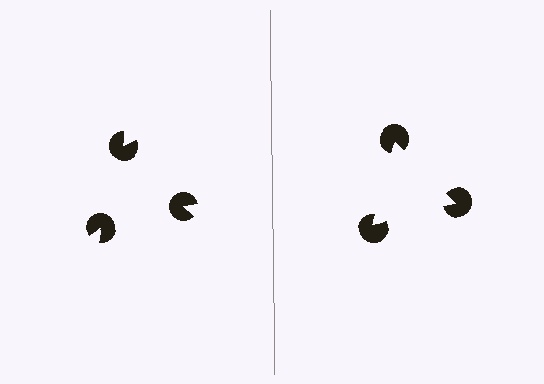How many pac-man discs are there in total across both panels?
6 — 3 on each side.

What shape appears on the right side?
An illusory triangle.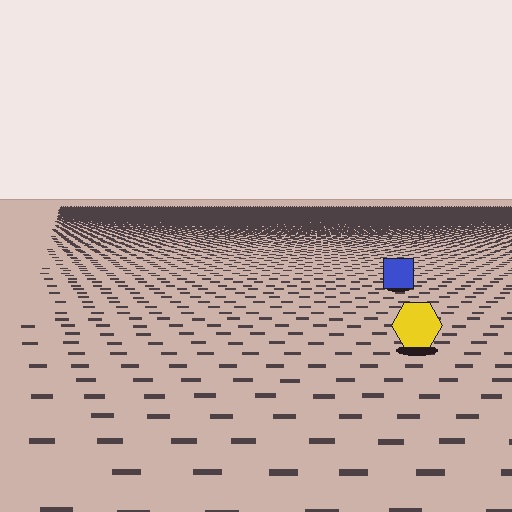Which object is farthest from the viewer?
The blue square is farthest from the viewer. It appears smaller and the ground texture around it is denser.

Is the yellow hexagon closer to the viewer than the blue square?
Yes. The yellow hexagon is closer — you can tell from the texture gradient: the ground texture is coarser near it.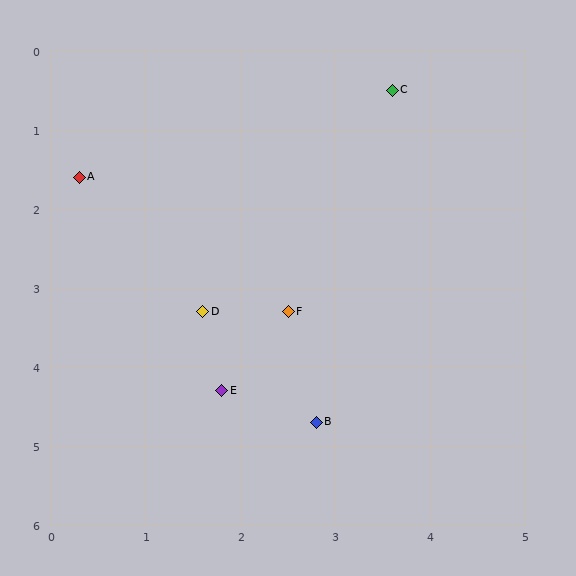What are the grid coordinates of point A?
Point A is at approximately (0.3, 1.6).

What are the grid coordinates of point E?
Point E is at approximately (1.8, 4.3).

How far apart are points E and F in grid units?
Points E and F are about 1.2 grid units apart.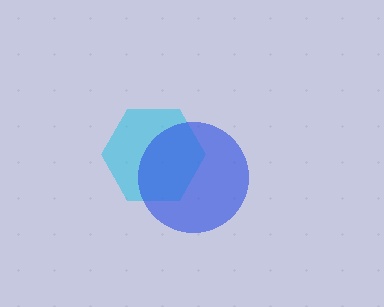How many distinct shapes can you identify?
There are 2 distinct shapes: a cyan hexagon, a blue circle.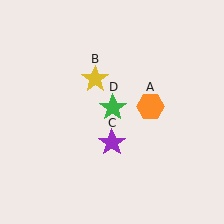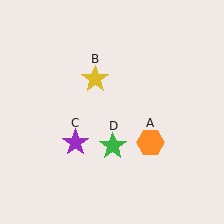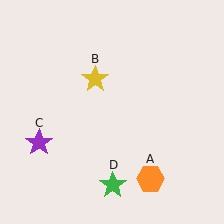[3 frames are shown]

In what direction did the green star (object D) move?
The green star (object D) moved down.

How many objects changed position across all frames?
3 objects changed position: orange hexagon (object A), purple star (object C), green star (object D).